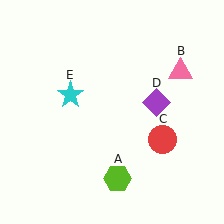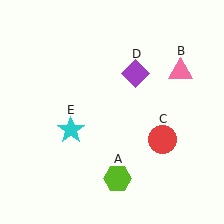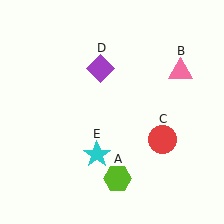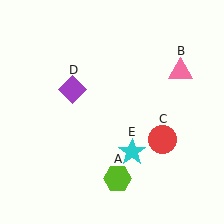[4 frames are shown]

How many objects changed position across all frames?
2 objects changed position: purple diamond (object D), cyan star (object E).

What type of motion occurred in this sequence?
The purple diamond (object D), cyan star (object E) rotated counterclockwise around the center of the scene.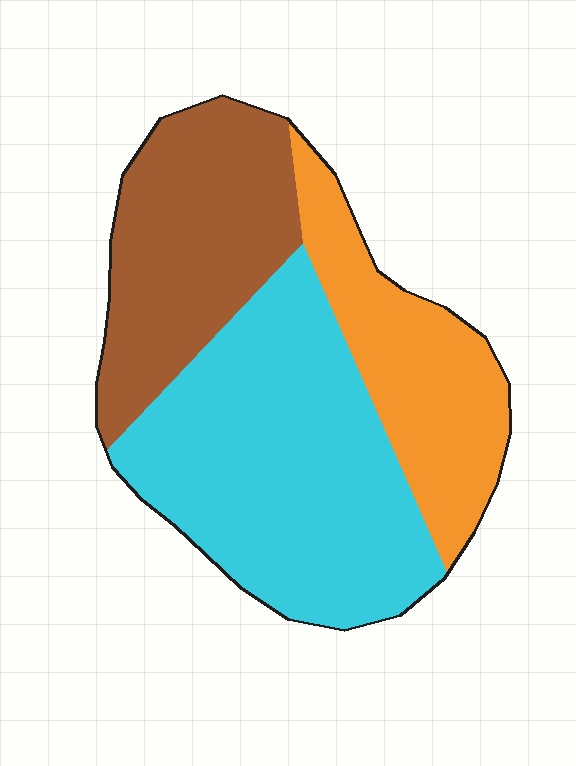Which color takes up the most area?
Cyan, at roughly 45%.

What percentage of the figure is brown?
Brown takes up about one quarter (1/4) of the figure.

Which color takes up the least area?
Orange, at roughly 25%.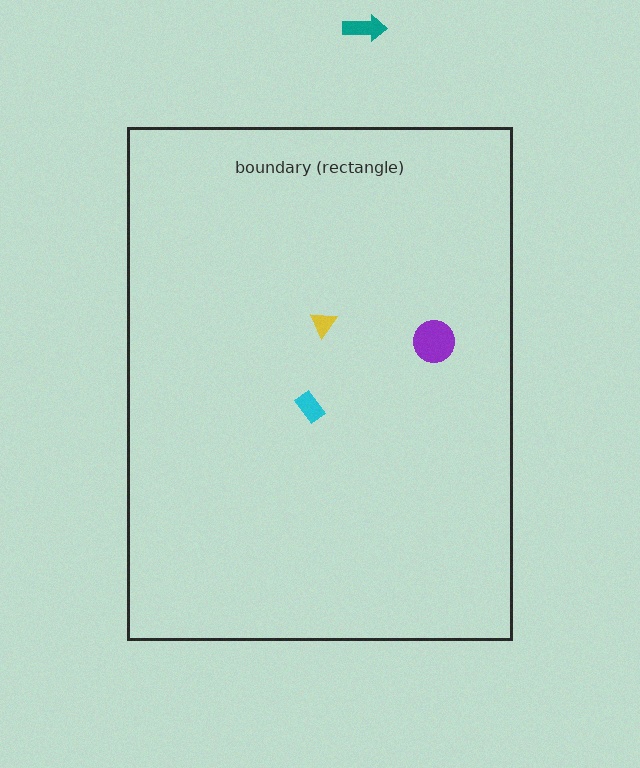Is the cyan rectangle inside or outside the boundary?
Inside.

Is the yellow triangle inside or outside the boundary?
Inside.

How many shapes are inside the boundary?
3 inside, 1 outside.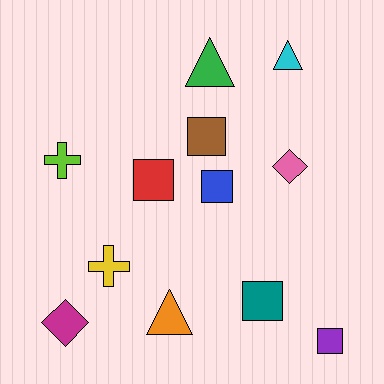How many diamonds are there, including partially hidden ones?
There are 2 diamonds.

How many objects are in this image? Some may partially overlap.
There are 12 objects.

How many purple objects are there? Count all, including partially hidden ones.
There is 1 purple object.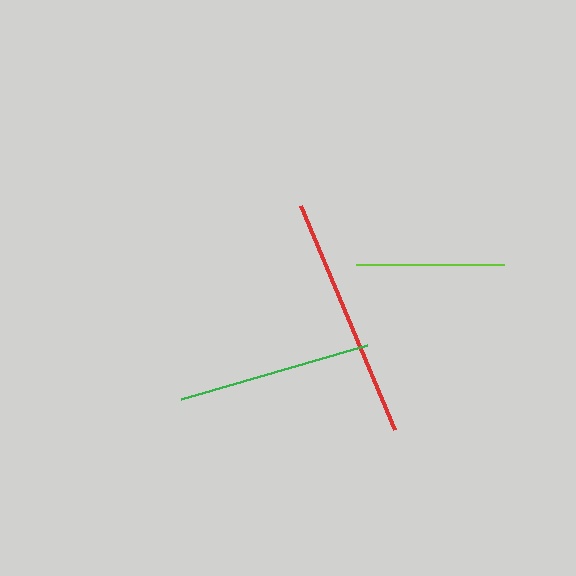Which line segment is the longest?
The red line is the longest at approximately 243 pixels.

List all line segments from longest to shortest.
From longest to shortest: red, green, lime.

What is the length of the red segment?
The red segment is approximately 243 pixels long.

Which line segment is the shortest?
The lime line is the shortest at approximately 147 pixels.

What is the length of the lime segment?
The lime segment is approximately 147 pixels long.